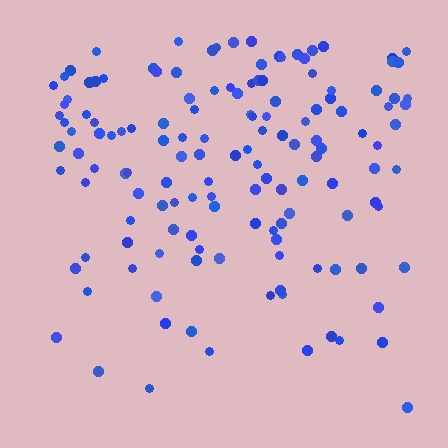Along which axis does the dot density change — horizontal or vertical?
Vertical.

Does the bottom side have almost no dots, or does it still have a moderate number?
Still a moderate number, just noticeably fewer than the top.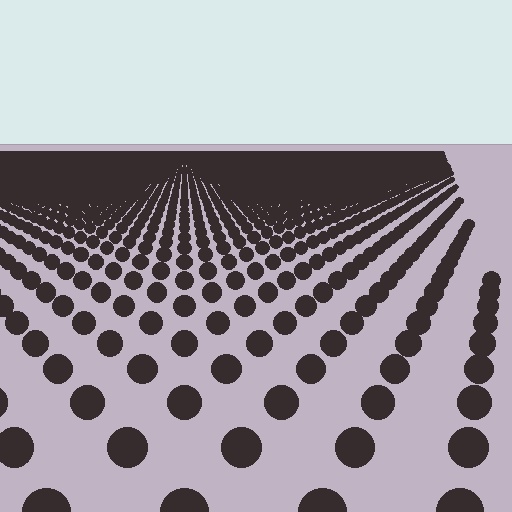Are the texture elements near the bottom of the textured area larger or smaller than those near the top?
Larger. Near the bottom, elements are closer to the viewer and appear at a bigger on-screen size.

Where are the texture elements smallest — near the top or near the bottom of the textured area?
Near the top.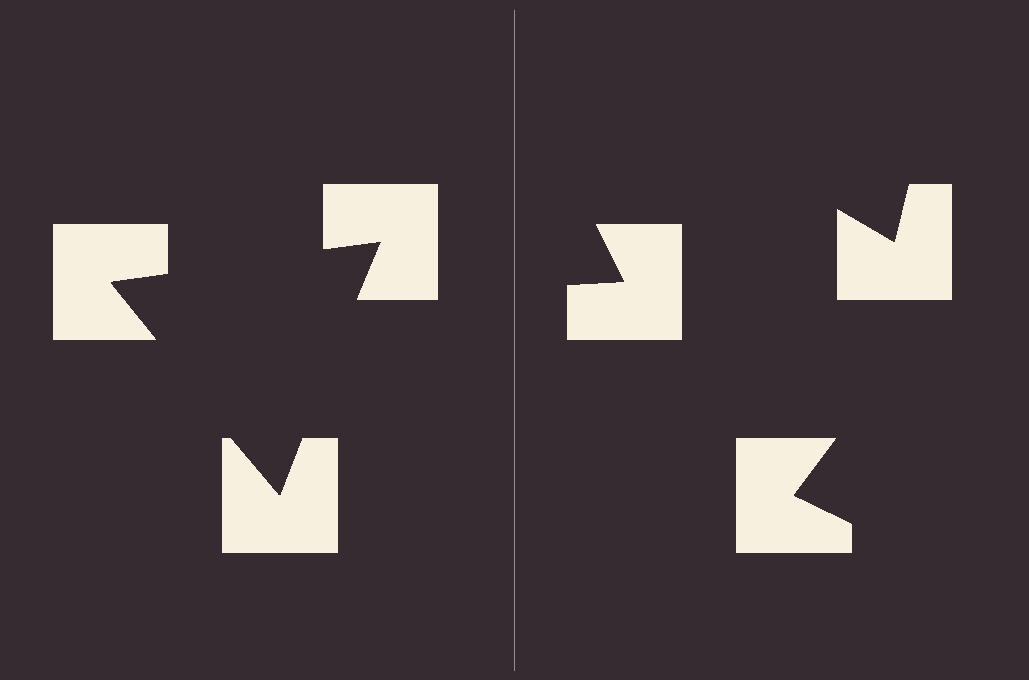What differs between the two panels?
The notched squares are positioned identically on both sides; only the wedge orientations differ. On the left they align to a triangle; on the right they are misaligned.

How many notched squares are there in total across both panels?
6 — 3 on each side.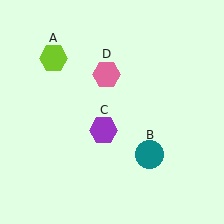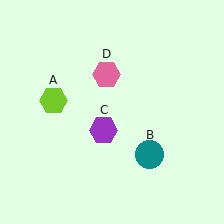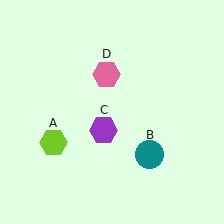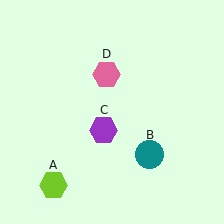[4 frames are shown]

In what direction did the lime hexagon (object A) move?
The lime hexagon (object A) moved down.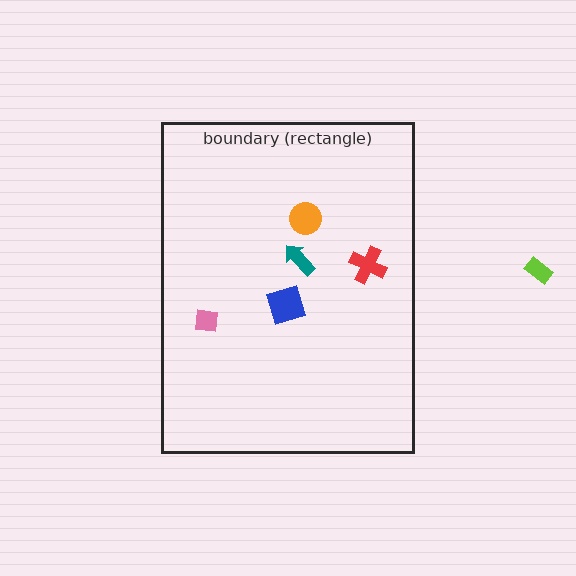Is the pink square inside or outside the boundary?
Inside.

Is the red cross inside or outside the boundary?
Inside.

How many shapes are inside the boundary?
5 inside, 1 outside.